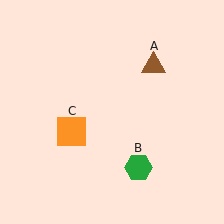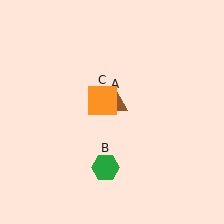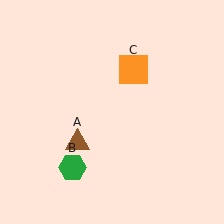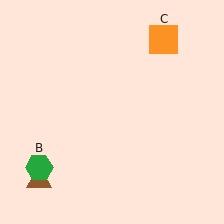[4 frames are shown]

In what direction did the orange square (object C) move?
The orange square (object C) moved up and to the right.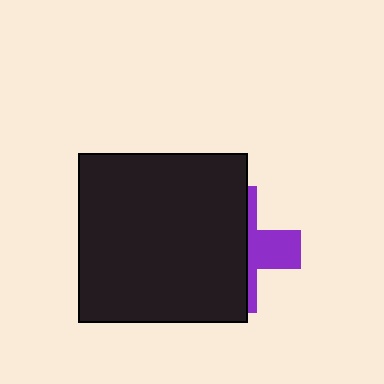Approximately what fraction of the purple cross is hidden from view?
Roughly 65% of the purple cross is hidden behind the black square.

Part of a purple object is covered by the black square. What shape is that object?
It is a cross.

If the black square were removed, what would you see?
You would see the complete purple cross.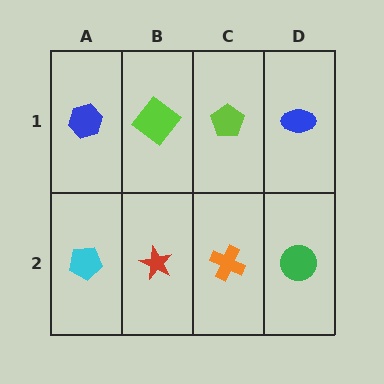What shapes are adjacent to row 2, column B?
A lime diamond (row 1, column B), a cyan pentagon (row 2, column A), an orange cross (row 2, column C).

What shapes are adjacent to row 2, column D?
A blue ellipse (row 1, column D), an orange cross (row 2, column C).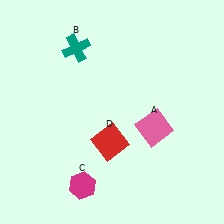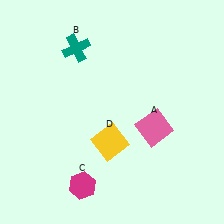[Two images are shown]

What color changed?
The square (D) changed from red in Image 1 to yellow in Image 2.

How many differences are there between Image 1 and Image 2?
There is 1 difference between the two images.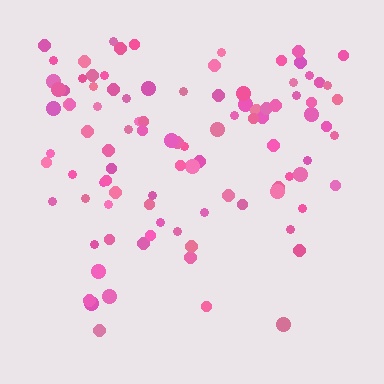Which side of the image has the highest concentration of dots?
The top.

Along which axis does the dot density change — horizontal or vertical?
Vertical.